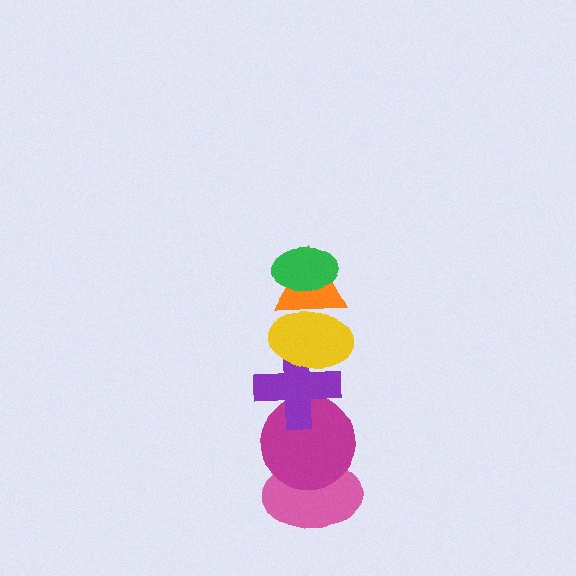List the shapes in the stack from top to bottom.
From top to bottom: the green ellipse, the orange triangle, the yellow ellipse, the purple cross, the magenta circle, the pink ellipse.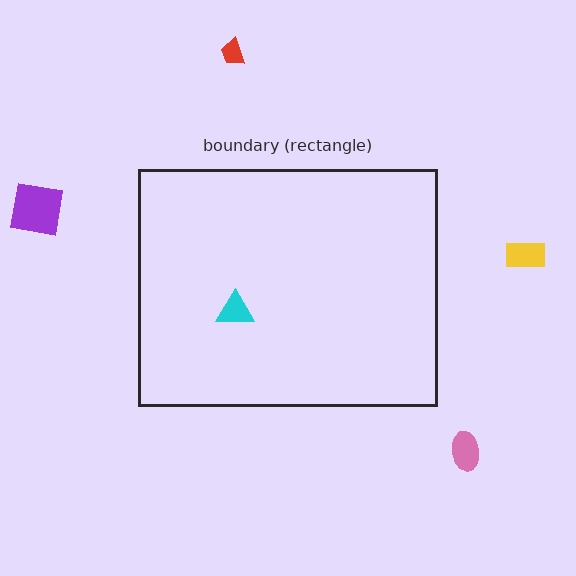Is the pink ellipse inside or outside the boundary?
Outside.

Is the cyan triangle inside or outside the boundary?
Inside.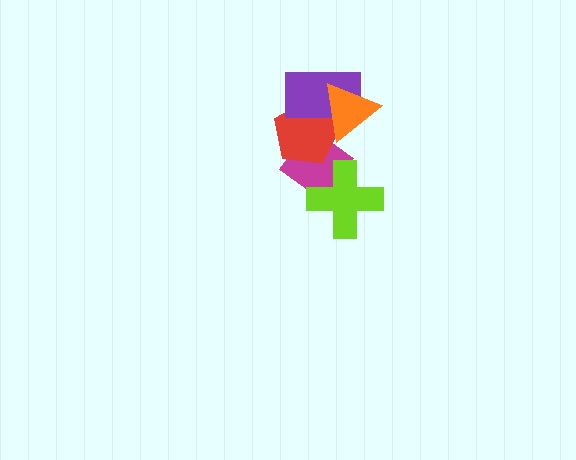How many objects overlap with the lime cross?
1 object overlaps with the lime cross.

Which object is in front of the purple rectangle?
The orange triangle is in front of the purple rectangle.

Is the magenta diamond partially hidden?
Yes, it is partially covered by another shape.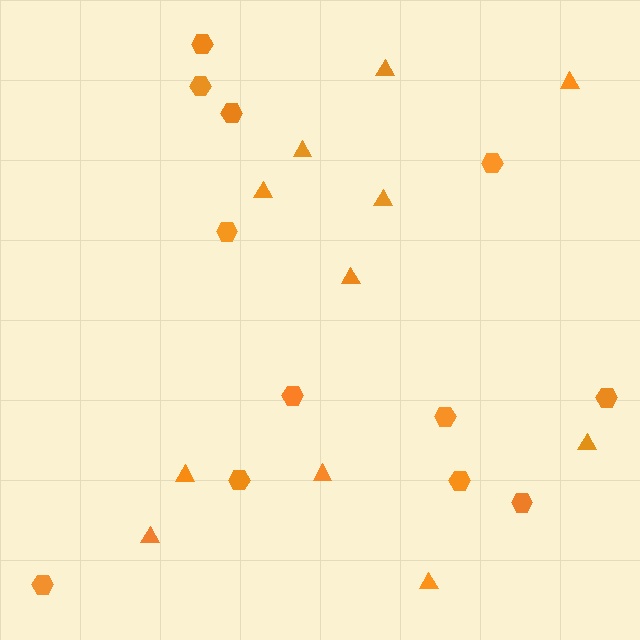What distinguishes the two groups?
There are 2 groups: one group of triangles (11) and one group of hexagons (12).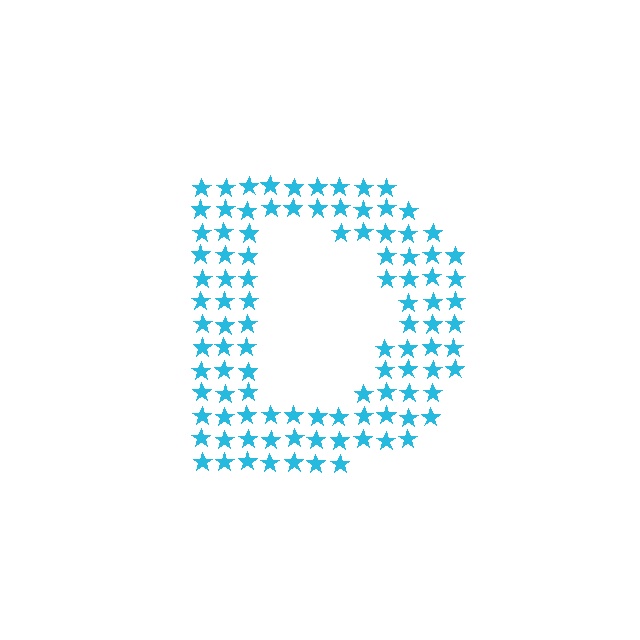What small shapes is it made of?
It is made of small stars.